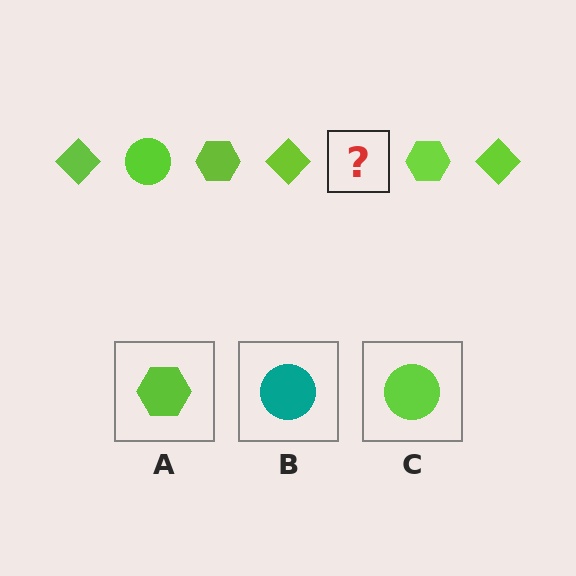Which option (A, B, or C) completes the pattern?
C.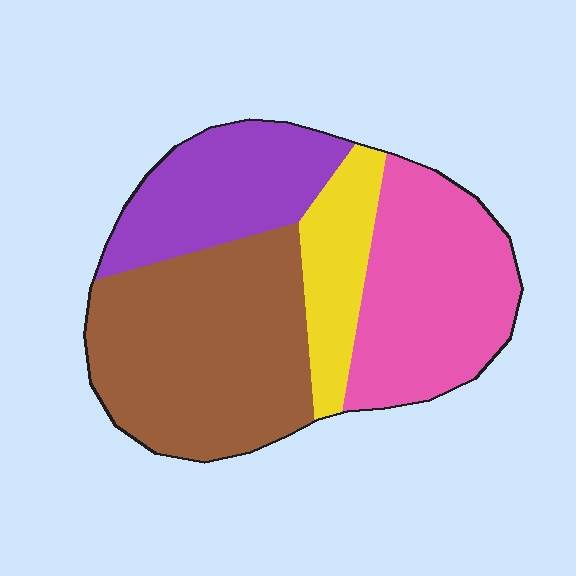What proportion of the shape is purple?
Purple covers about 20% of the shape.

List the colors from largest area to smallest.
From largest to smallest: brown, pink, purple, yellow.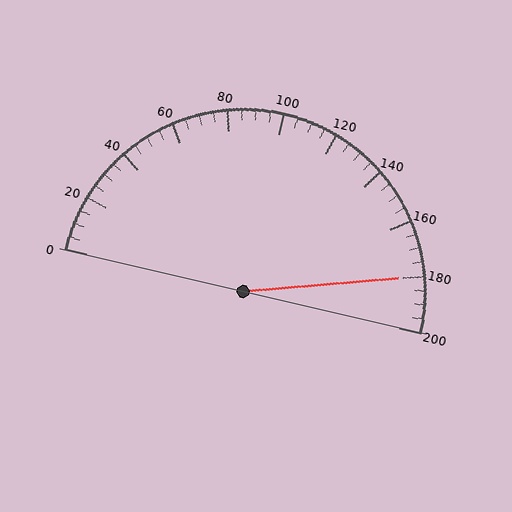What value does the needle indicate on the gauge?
The needle indicates approximately 180.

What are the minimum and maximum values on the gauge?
The gauge ranges from 0 to 200.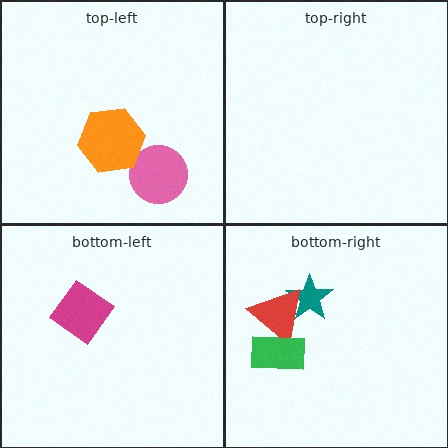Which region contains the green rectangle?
The bottom-right region.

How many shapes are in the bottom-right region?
3.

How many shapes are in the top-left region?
2.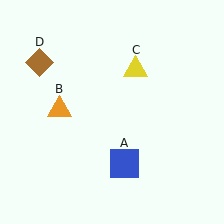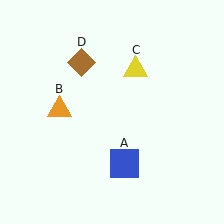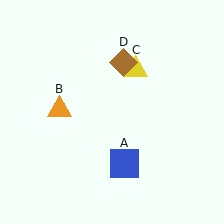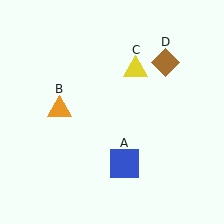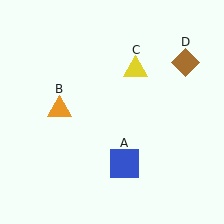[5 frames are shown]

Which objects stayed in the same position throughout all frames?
Blue square (object A) and orange triangle (object B) and yellow triangle (object C) remained stationary.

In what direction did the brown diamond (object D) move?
The brown diamond (object D) moved right.